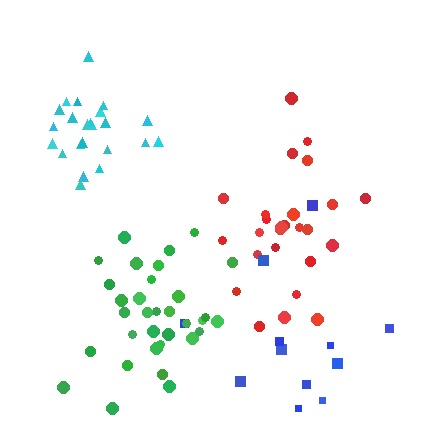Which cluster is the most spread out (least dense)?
Blue.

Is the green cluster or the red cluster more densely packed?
Green.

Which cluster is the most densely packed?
Cyan.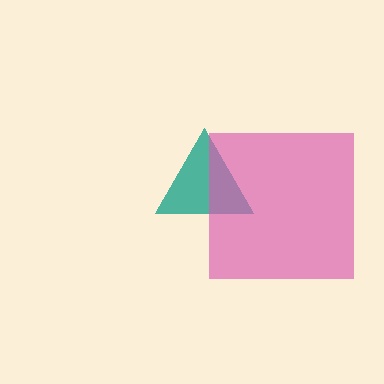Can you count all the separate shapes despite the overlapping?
Yes, there are 2 separate shapes.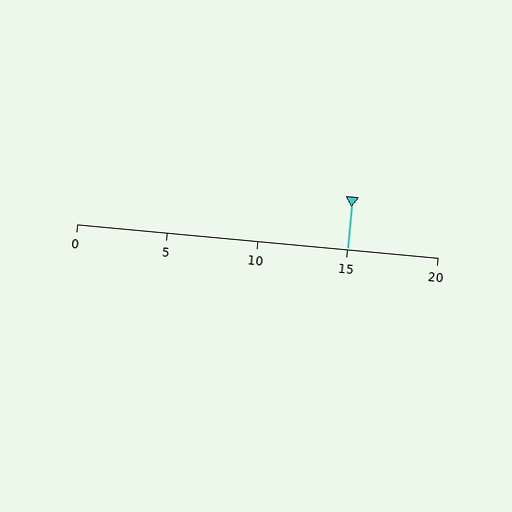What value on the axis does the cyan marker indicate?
The marker indicates approximately 15.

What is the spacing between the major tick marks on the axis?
The major ticks are spaced 5 apart.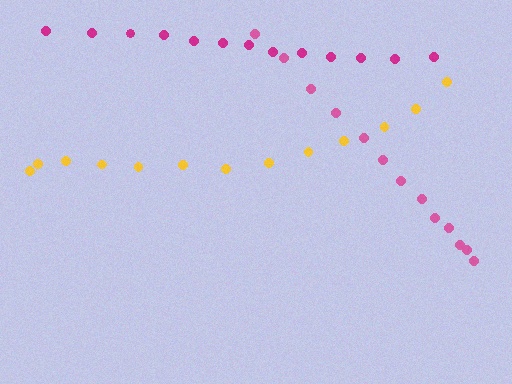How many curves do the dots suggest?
There are 3 distinct paths.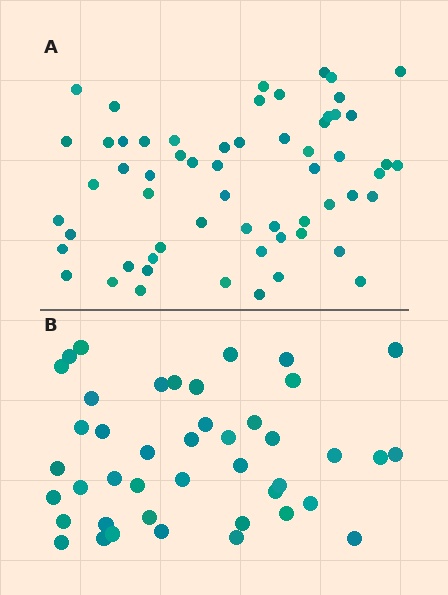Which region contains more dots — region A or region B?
Region A (the top region) has more dots.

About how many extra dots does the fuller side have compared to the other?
Region A has approximately 15 more dots than region B.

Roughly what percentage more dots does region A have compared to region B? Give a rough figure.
About 40% more.